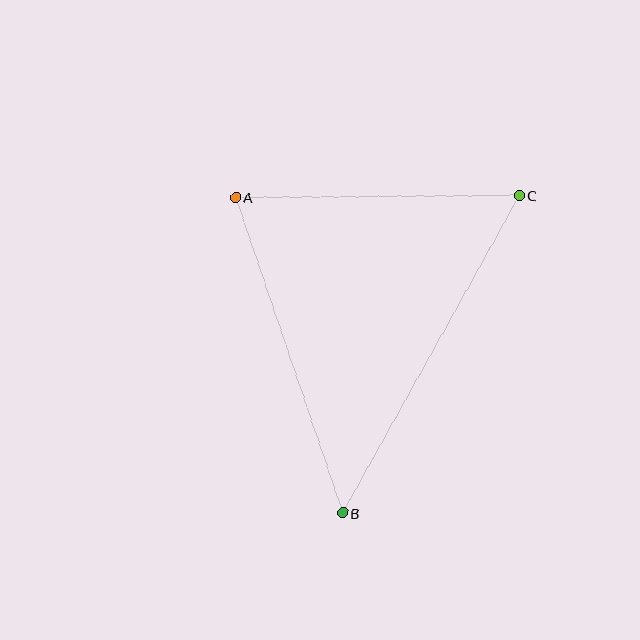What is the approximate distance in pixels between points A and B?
The distance between A and B is approximately 333 pixels.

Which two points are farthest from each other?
Points B and C are farthest from each other.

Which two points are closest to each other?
Points A and C are closest to each other.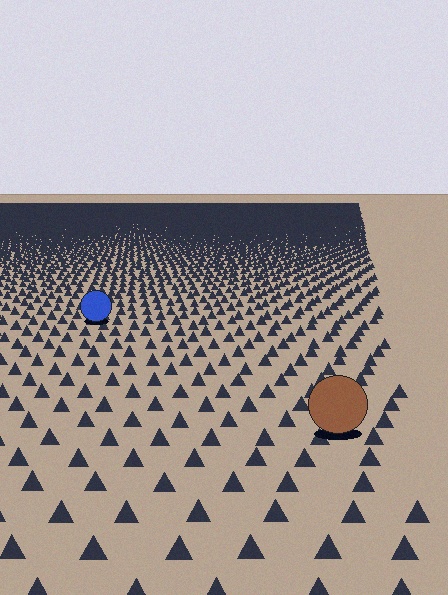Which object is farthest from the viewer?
The blue circle is farthest from the viewer. It appears smaller and the ground texture around it is denser.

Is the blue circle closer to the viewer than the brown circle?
No. The brown circle is closer — you can tell from the texture gradient: the ground texture is coarser near it.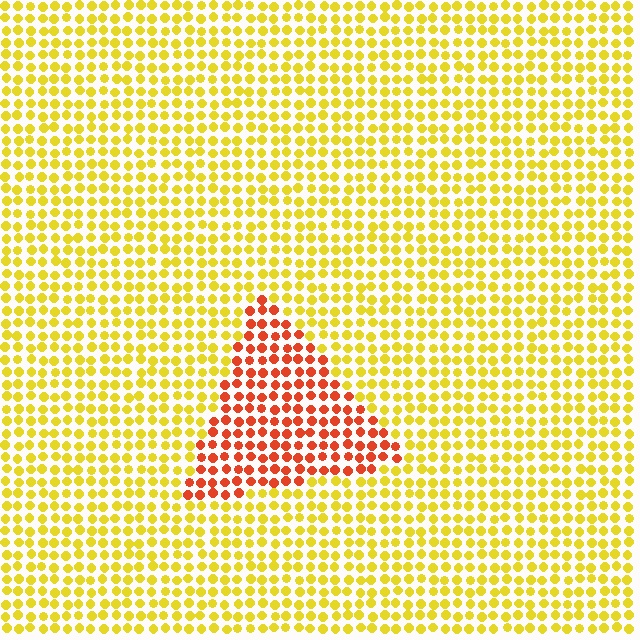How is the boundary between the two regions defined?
The boundary is defined purely by a slight shift in hue (about 47 degrees). Spacing, size, and orientation are identical on both sides.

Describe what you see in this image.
The image is filled with small yellow elements in a uniform arrangement. A triangle-shaped region is visible where the elements are tinted to a slightly different hue, forming a subtle color boundary.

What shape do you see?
I see a triangle.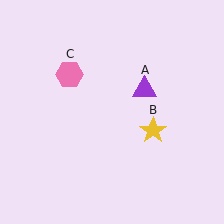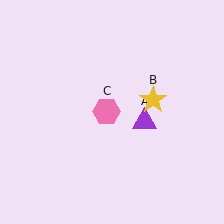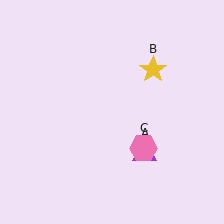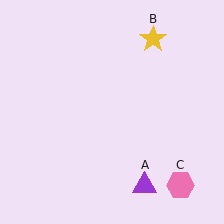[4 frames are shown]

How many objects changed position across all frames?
3 objects changed position: purple triangle (object A), yellow star (object B), pink hexagon (object C).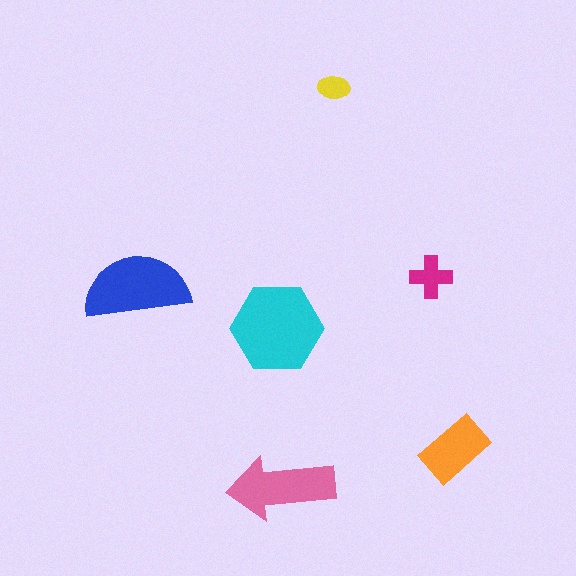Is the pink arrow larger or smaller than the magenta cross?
Larger.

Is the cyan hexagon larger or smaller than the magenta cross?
Larger.